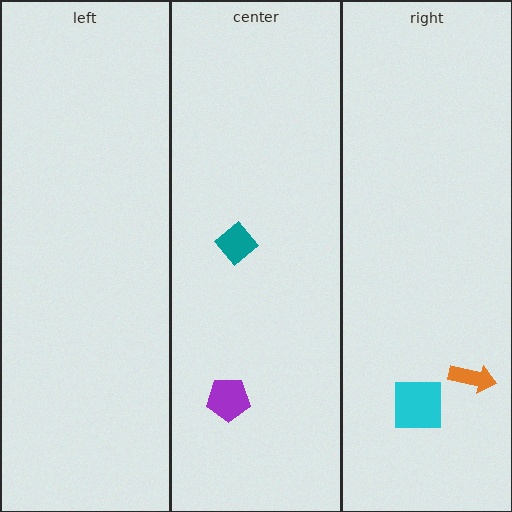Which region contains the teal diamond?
The center region.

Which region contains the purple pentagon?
The center region.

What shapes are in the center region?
The teal diamond, the purple pentagon.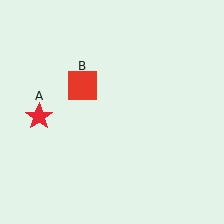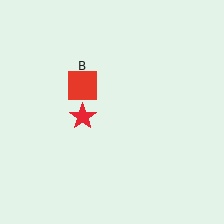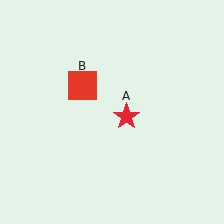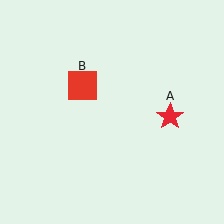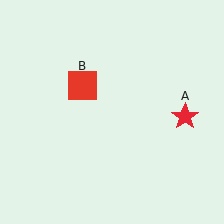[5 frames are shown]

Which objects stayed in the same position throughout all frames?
Red square (object B) remained stationary.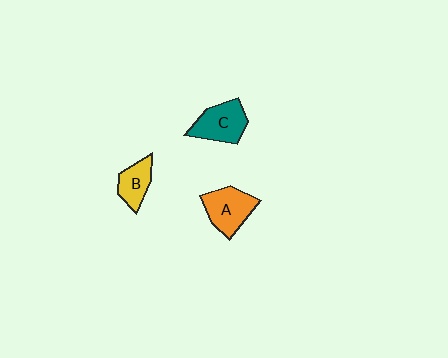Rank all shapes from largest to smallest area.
From largest to smallest: A (orange), C (teal), B (yellow).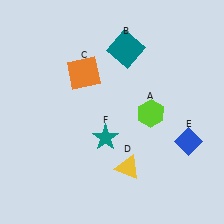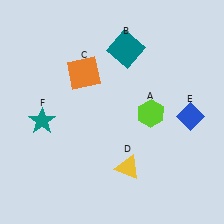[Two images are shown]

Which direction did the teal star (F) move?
The teal star (F) moved left.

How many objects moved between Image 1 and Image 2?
2 objects moved between the two images.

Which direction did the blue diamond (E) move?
The blue diamond (E) moved up.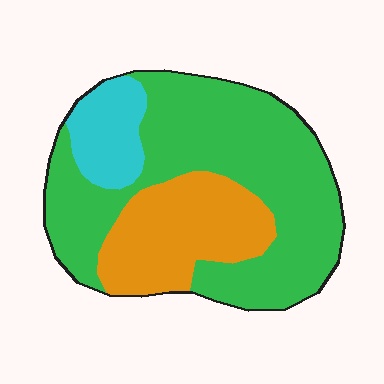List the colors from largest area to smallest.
From largest to smallest: green, orange, cyan.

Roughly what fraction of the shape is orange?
Orange takes up about one quarter (1/4) of the shape.